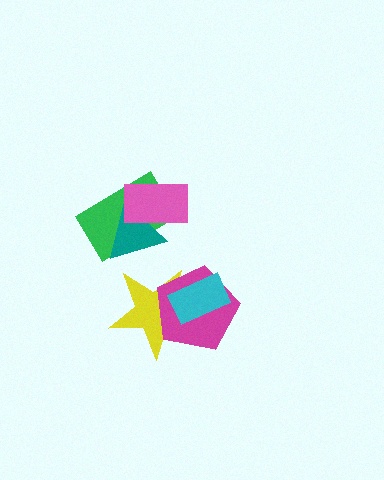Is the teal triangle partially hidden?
Yes, it is partially covered by another shape.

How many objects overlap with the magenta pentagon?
2 objects overlap with the magenta pentagon.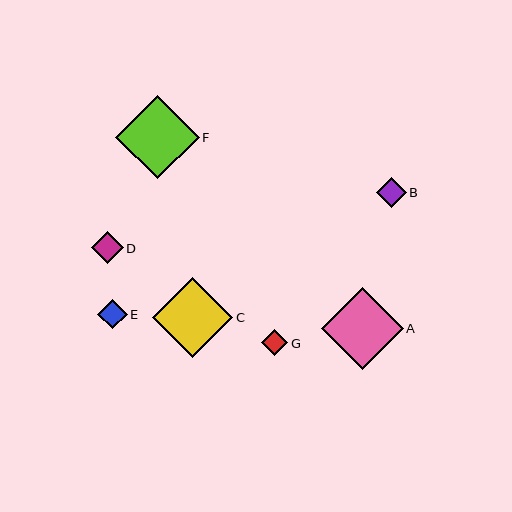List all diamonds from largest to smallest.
From largest to smallest: F, A, C, D, B, E, G.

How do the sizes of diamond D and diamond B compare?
Diamond D and diamond B are approximately the same size.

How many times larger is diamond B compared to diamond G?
Diamond B is approximately 1.2 times the size of diamond G.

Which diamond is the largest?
Diamond F is the largest with a size of approximately 84 pixels.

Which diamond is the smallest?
Diamond G is the smallest with a size of approximately 26 pixels.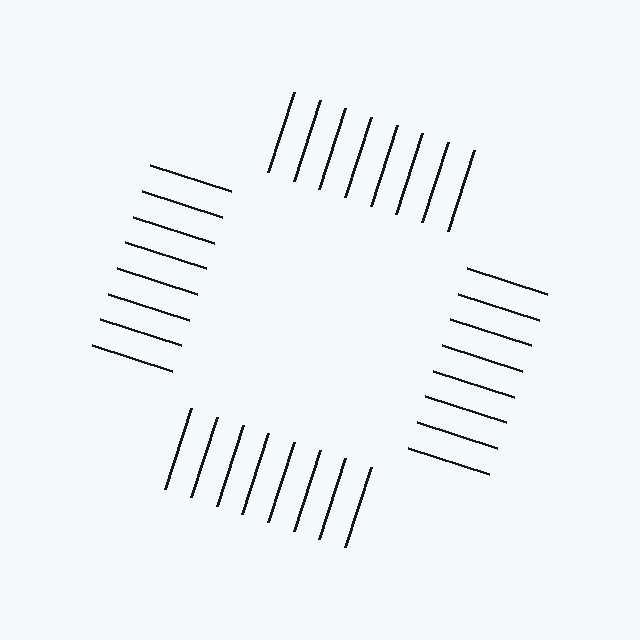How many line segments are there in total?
32 — 8 along each of the 4 edges.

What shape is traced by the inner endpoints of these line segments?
An illusory square — the line segments terminate on its edges but no continuous stroke is drawn.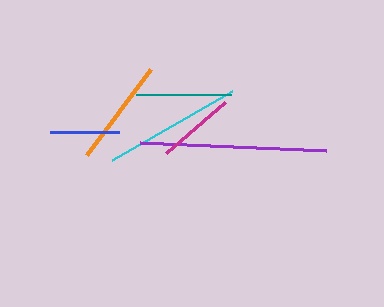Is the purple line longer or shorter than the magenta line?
The purple line is longer than the magenta line.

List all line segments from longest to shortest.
From longest to shortest: purple, cyan, orange, teal, magenta, blue.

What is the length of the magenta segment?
The magenta segment is approximately 78 pixels long.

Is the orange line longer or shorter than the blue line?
The orange line is longer than the blue line.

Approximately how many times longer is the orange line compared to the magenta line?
The orange line is approximately 1.4 times the length of the magenta line.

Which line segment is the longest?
The purple line is the longest at approximately 186 pixels.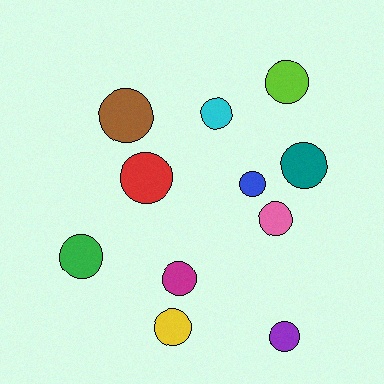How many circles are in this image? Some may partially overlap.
There are 11 circles.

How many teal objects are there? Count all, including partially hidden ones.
There is 1 teal object.